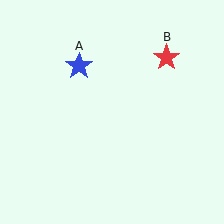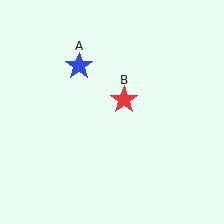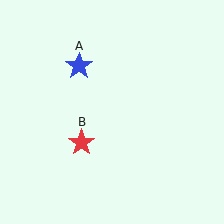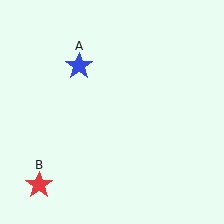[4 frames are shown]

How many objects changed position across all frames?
1 object changed position: red star (object B).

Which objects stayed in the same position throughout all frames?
Blue star (object A) remained stationary.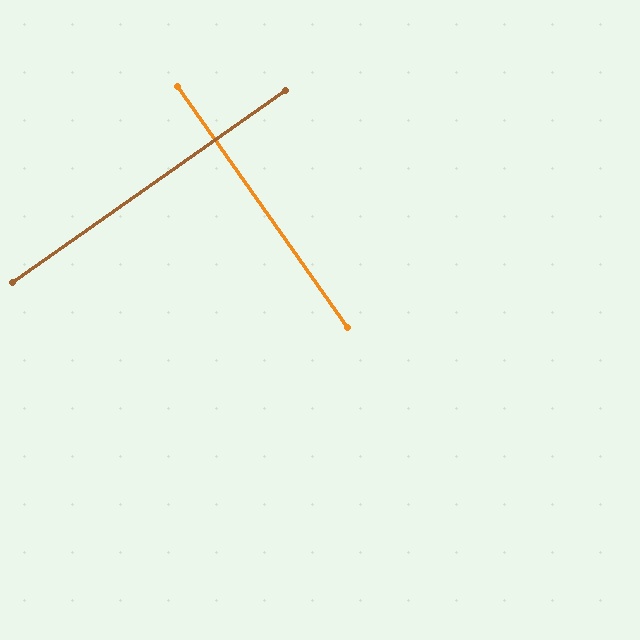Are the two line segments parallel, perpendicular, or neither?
Perpendicular — they meet at approximately 90°.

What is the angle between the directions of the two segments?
Approximately 90 degrees.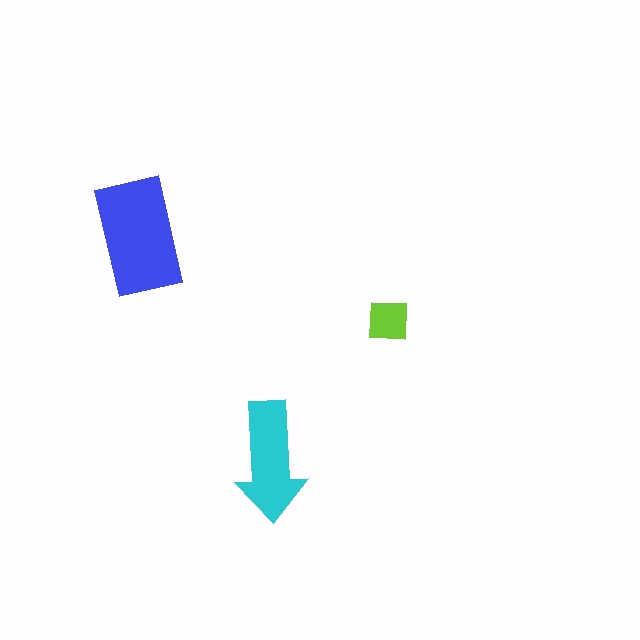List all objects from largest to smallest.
The blue rectangle, the cyan arrow, the lime square.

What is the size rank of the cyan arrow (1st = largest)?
2nd.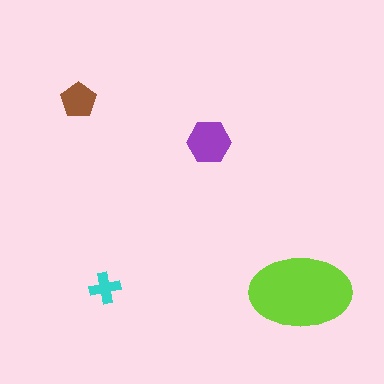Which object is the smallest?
The cyan cross.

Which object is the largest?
The lime ellipse.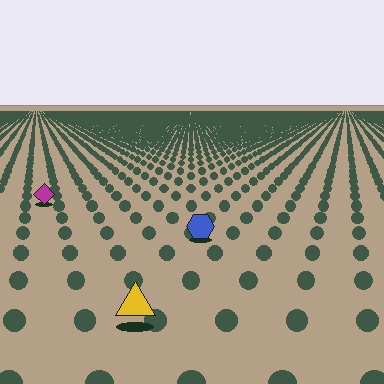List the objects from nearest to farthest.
From nearest to farthest: the yellow triangle, the blue hexagon, the magenta diamond.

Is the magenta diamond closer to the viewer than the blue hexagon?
No. The blue hexagon is closer — you can tell from the texture gradient: the ground texture is coarser near it.